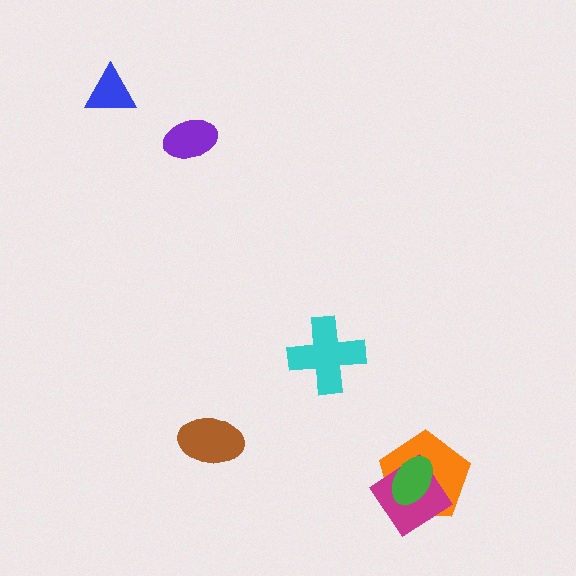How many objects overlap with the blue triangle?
0 objects overlap with the blue triangle.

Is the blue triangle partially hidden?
No, no other shape covers it.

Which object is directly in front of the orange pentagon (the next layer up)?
The magenta diamond is directly in front of the orange pentagon.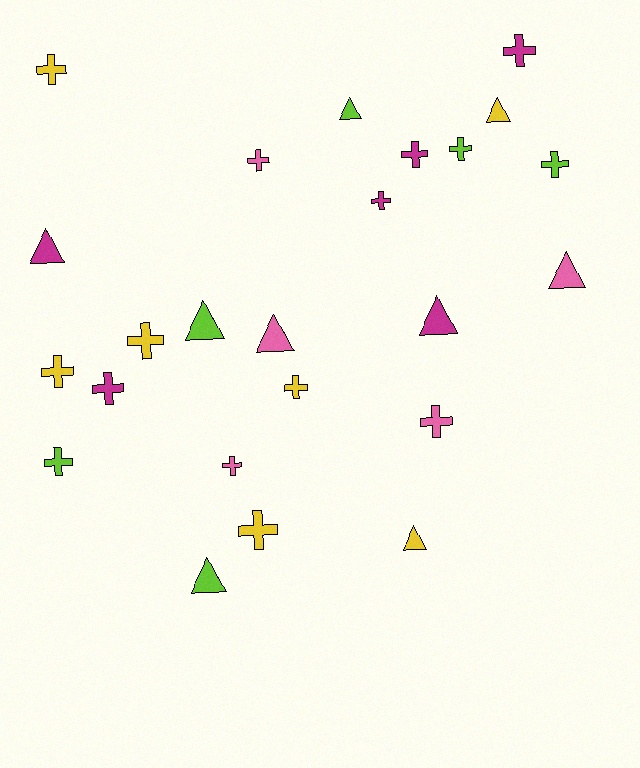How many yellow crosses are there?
There are 5 yellow crosses.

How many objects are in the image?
There are 24 objects.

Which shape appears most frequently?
Cross, with 15 objects.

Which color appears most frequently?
Yellow, with 7 objects.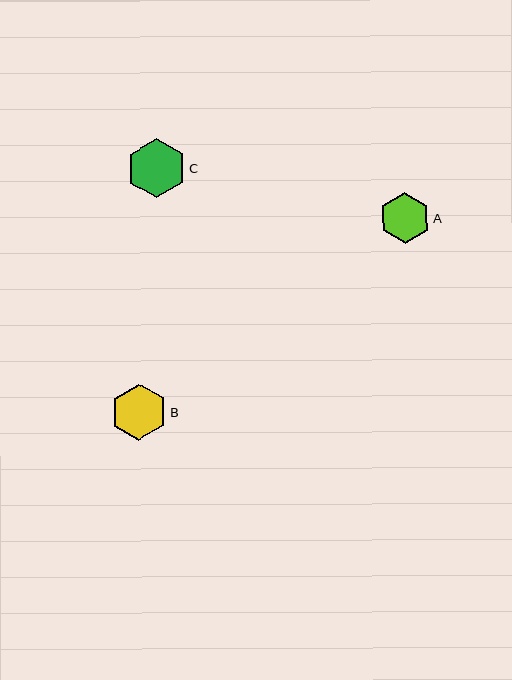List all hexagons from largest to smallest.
From largest to smallest: C, B, A.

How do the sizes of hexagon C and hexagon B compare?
Hexagon C and hexagon B are approximately the same size.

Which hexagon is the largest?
Hexagon C is the largest with a size of approximately 59 pixels.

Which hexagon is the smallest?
Hexagon A is the smallest with a size of approximately 51 pixels.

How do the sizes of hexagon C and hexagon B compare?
Hexagon C and hexagon B are approximately the same size.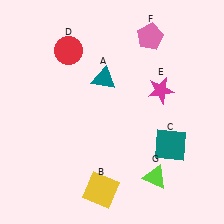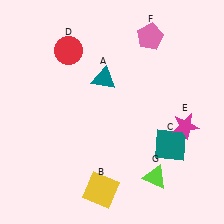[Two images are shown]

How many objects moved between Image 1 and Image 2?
1 object moved between the two images.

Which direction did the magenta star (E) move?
The magenta star (E) moved down.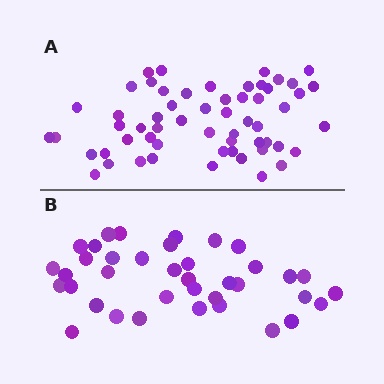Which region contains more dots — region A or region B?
Region A (the top region) has more dots.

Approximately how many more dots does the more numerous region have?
Region A has approximately 20 more dots than region B.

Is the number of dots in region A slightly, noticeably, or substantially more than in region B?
Region A has substantially more. The ratio is roughly 1.5 to 1.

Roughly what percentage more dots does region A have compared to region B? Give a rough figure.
About 55% more.